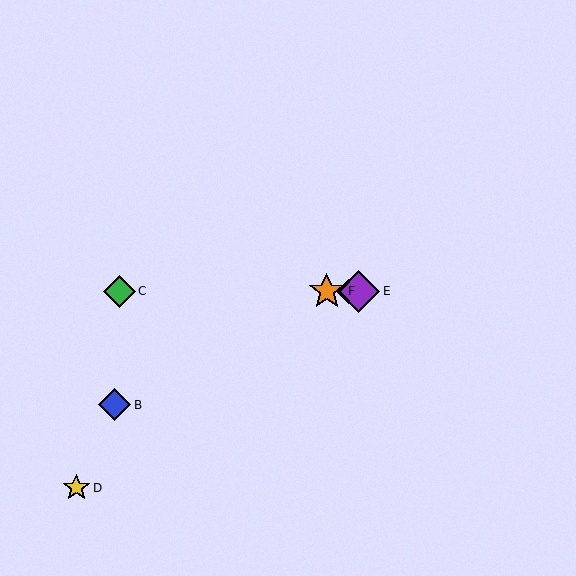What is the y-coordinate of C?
Object C is at y≈291.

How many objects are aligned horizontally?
4 objects (A, C, E, F) are aligned horizontally.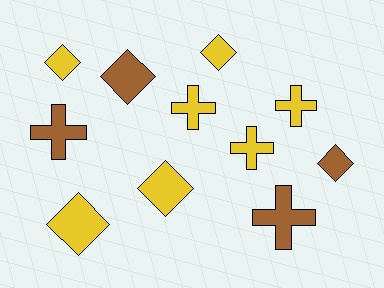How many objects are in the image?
There are 11 objects.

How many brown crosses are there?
There are 2 brown crosses.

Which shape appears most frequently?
Diamond, with 6 objects.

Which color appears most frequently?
Yellow, with 7 objects.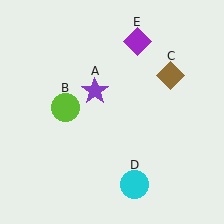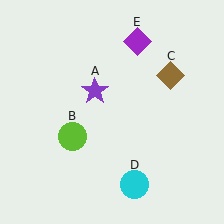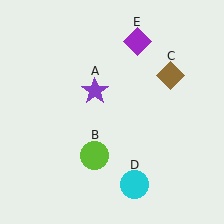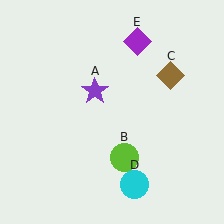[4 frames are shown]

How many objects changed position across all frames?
1 object changed position: lime circle (object B).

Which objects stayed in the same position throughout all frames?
Purple star (object A) and brown diamond (object C) and cyan circle (object D) and purple diamond (object E) remained stationary.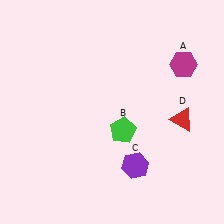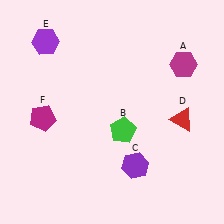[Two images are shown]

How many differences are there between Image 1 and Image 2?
There are 2 differences between the two images.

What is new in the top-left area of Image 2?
A purple hexagon (E) was added in the top-left area of Image 2.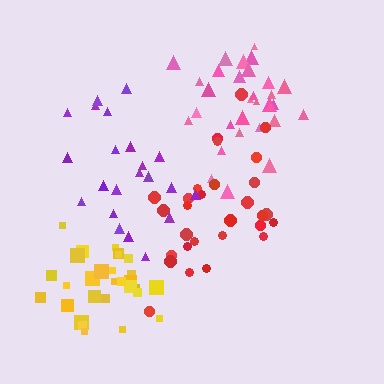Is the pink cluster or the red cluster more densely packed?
Pink.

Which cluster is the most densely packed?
Yellow.